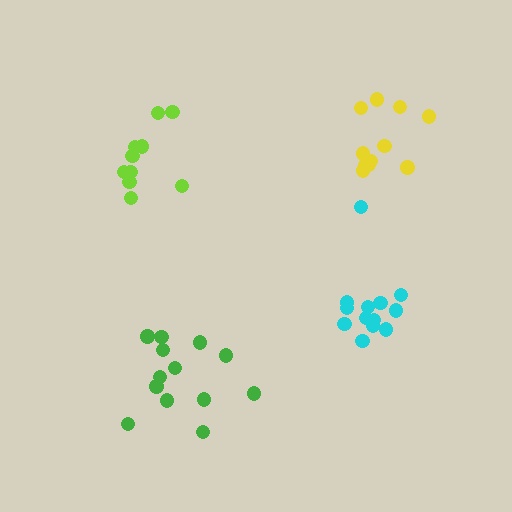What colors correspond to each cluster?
The clusters are colored: lime, green, yellow, cyan.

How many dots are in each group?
Group 1: 10 dots, Group 2: 13 dots, Group 3: 11 dots, Group 4: 13 dots (47 total).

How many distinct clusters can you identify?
There are 4 distinct clusters.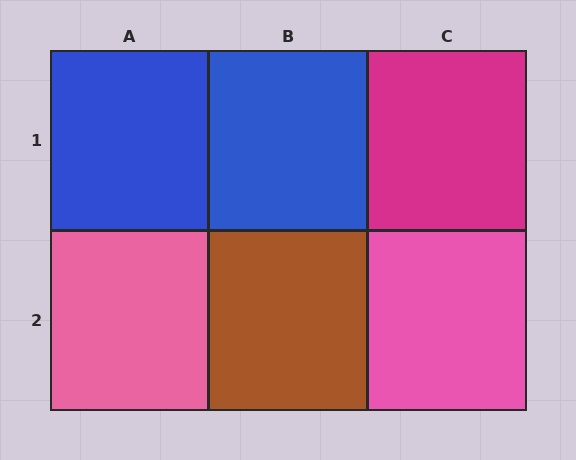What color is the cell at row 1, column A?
Blue.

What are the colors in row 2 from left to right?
Pink, brown, pink.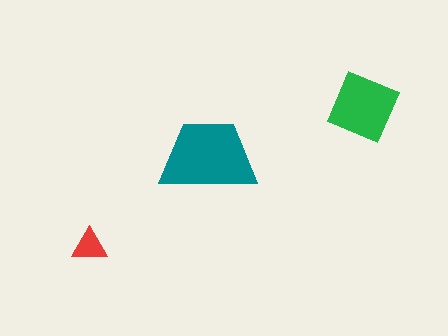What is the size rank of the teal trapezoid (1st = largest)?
1st.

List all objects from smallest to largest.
The red triangle, the green diamond, the teal trapezoid.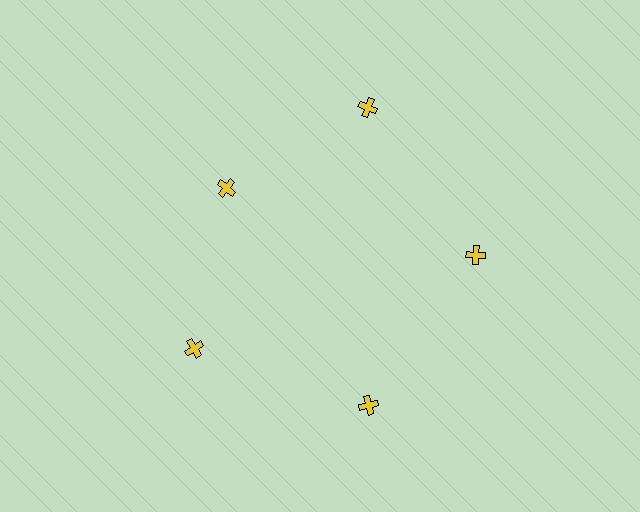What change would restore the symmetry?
The symmetry would be restored by moving it outward, back onto the ring so that all 5 crosses sit at equal angles and equal distance from the center.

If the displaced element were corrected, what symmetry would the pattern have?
It would have 5-fold rotational symmetry — the pattern would map onto itself every 72 degrees.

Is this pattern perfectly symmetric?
No. The 5 yellow crosses are arranged in a ring, but one element near the 10 o'clock position is pulled inward toward the center, breaking the 5-fold rotational symmetry.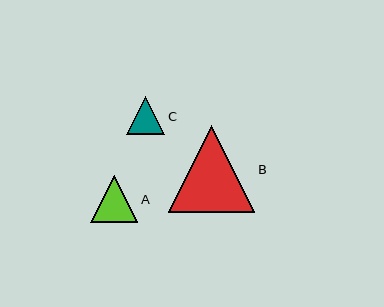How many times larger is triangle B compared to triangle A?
Triangle B is approximately 1.8 times the size of triangle A.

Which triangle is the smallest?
Triangle C is the smallest with a size of approximately 38 pixels.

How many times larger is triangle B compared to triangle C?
Triangle B is approximately 2.3 times the size of triangle C.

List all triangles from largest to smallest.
From largest to smallest: B, A, C.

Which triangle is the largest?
Triangle B is the largest with a size of approximately 86 pixels.